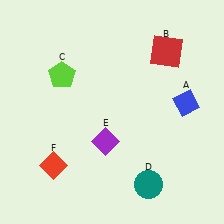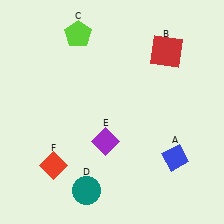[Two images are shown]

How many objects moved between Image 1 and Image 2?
3 objects moved between the two images.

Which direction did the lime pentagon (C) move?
The lime pentagon (C) moved up.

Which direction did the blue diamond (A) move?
The blue diamond (A) moved down.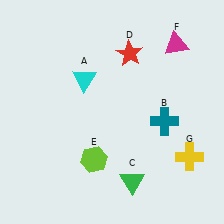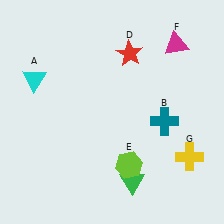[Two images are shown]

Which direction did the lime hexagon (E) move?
The lime hexagon (E) moved right.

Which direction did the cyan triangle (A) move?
The cyan triangle (A) moved left.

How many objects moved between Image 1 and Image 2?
2 objects moved between the two images.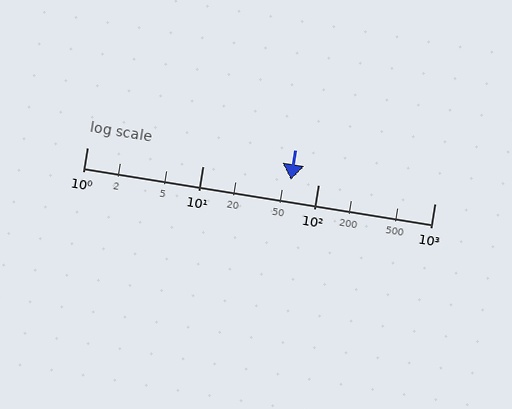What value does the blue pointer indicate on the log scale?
The pointer indicates approximately 58.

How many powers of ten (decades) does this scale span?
The scale spans 3 decades, from 1 to 1000.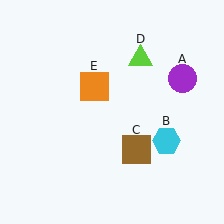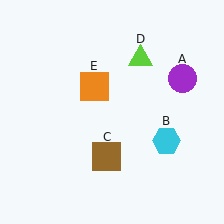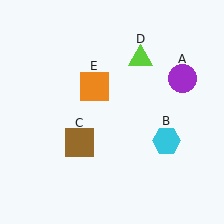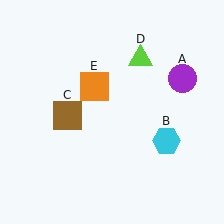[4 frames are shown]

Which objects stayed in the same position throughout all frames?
Purple circle (object A) and cyan hexagon (object B) and lime triangle (object D) and orange square (object E) remained stationary.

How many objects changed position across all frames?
1 object changed position: brown square (object C).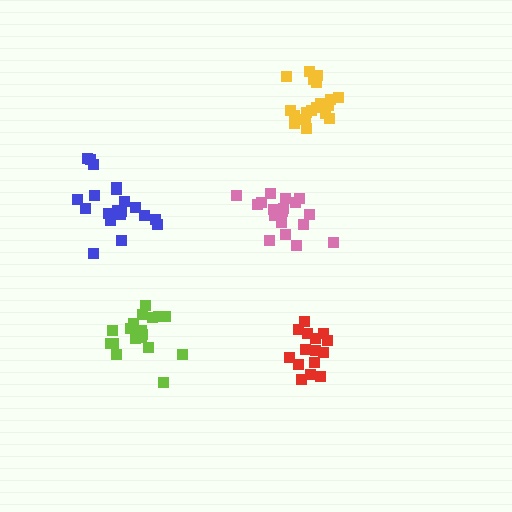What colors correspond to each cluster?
The clusters are colored: pink, lime, red, blue, yellow.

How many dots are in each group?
Group 1: 19 dots, Group 2: 19 dots, Group 3: 15 dots, Group 4: 20 dots, Group 5: 20 dots (93 total).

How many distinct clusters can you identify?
There are 5 distinct clusters.